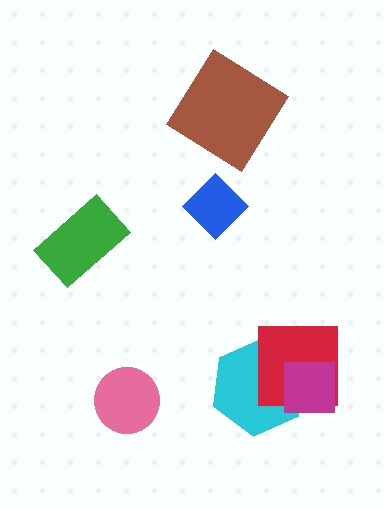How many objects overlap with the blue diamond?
0 objects overlap with the blue diamond.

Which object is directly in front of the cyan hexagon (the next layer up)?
The red square is directly in front of the cyan hexagon.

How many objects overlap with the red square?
2 objects overlap with the red square.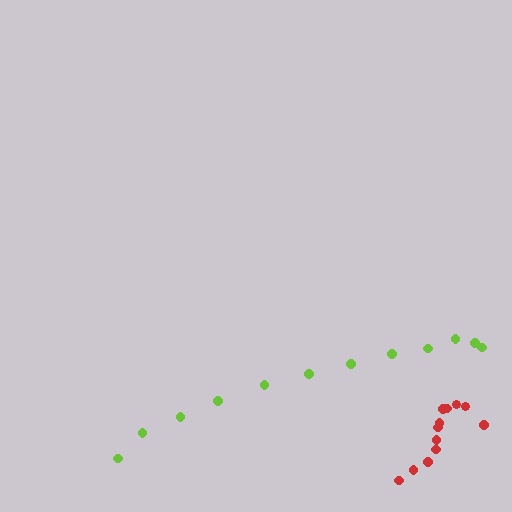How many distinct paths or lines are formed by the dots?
There are 2 distinct paths.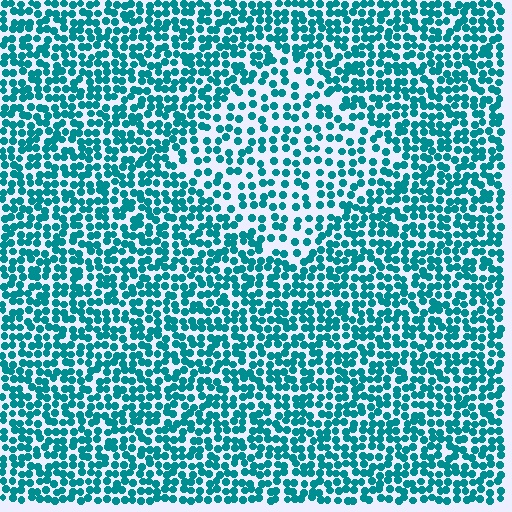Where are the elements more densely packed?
The elements are more densely packed outside the diamond boundary.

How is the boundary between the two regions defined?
The boundary is defined by a change in element density (approximately 1.7x ratio). All elements are the same color, size, and shape.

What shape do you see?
I see a diamond.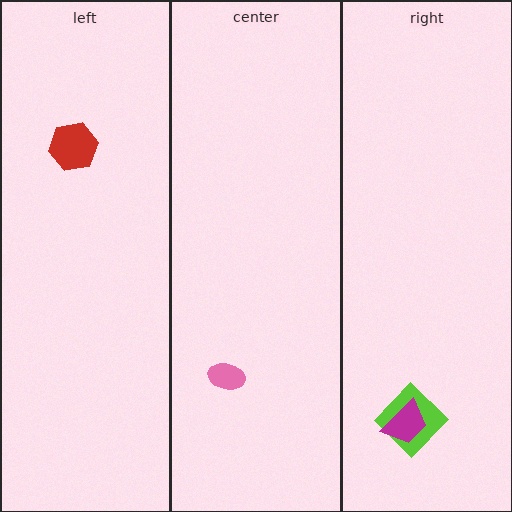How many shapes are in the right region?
2.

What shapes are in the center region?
The pink ellipse.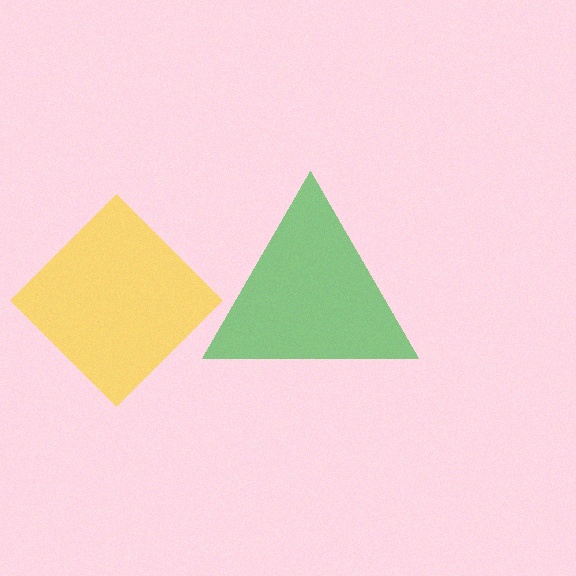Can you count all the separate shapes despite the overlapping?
Yes, there are 2 separate shapes.